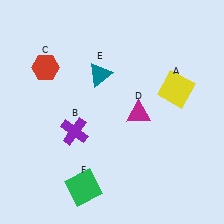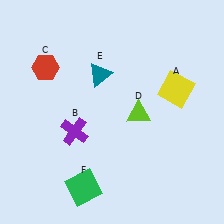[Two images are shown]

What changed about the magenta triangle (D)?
In Image 1, D is magenta. In Image 2, it changed to lime.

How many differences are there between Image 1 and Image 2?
There is 1 difference between the two images.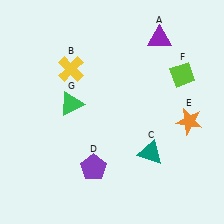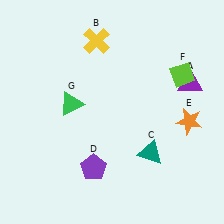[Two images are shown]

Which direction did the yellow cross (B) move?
The yellow cross (B) moved up.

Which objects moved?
The objects that moved are: the purple triangle (A), the yellow cross (B).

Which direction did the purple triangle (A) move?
The purple triangle (A) moved down.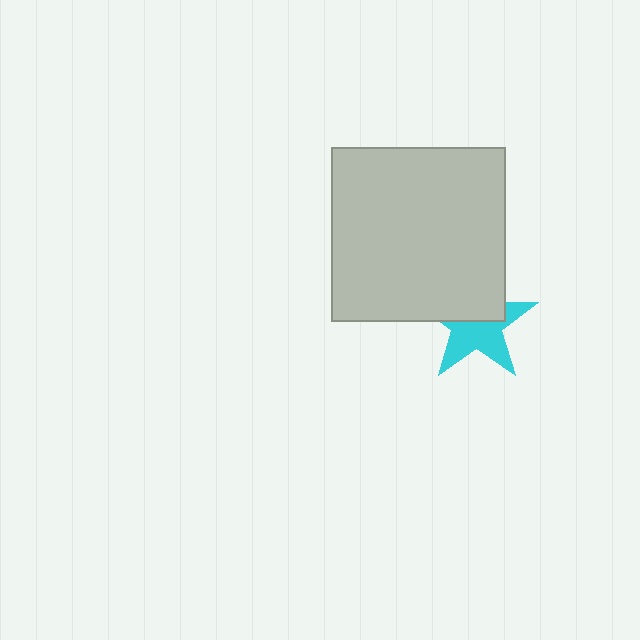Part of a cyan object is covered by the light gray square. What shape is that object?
It is a star.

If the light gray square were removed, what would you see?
You would see the complete cyan star.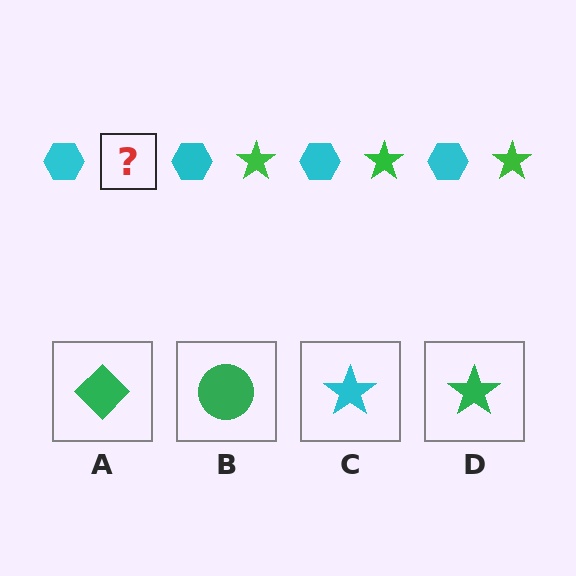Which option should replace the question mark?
Option D.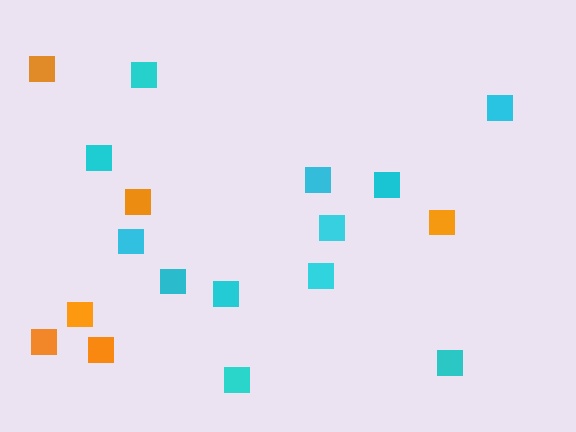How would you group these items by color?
There are 2 groups: one group of cyan squares (12) and one group of orange squares (6).